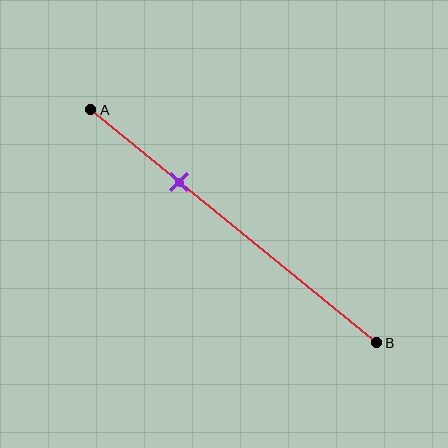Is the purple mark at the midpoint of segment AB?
No, the mark is at about 30% from A, not at the 50% midpoint.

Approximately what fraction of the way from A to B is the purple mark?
The purple mark is approximately 30% of the way from A to B.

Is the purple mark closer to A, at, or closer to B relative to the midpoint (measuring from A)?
The purple mark is closer to point A than the midpoint of segment AB.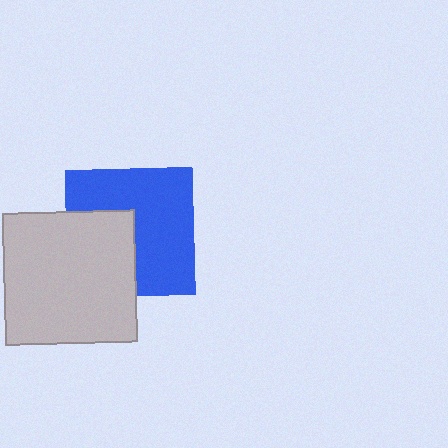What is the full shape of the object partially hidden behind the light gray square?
The partially hidden object is a blue square.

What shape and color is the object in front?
The object in front is a light gray square.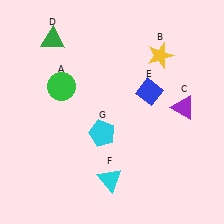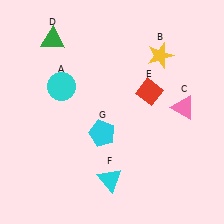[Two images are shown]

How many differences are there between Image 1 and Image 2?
There are 3 differences between the two images.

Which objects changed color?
A changed from green to cyan. C changed from purple to pink. E changed from blue to red.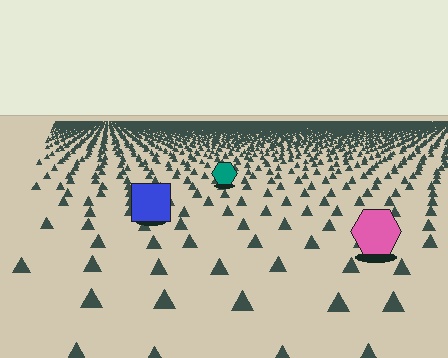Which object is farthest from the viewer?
The teal hexagon is farthest from the viewer. It appears smaller and the ground texture around it is denser.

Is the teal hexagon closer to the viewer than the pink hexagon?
No. The pink hexagon is closer — you can tell from the texture gradient: the ground texture is coarser near it.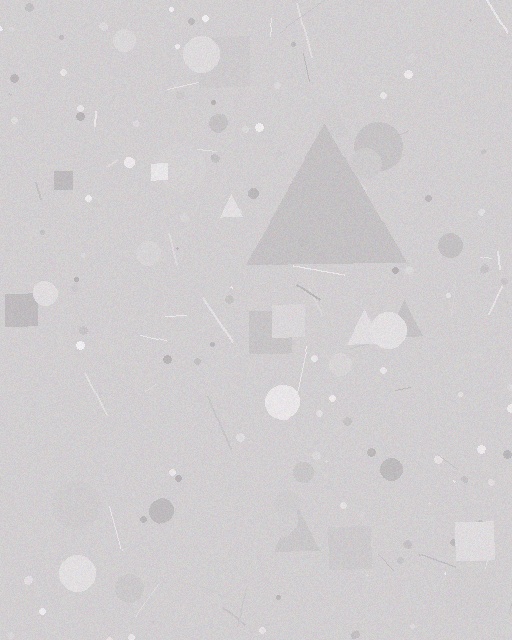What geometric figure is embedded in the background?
A triangle is embedded in the background.